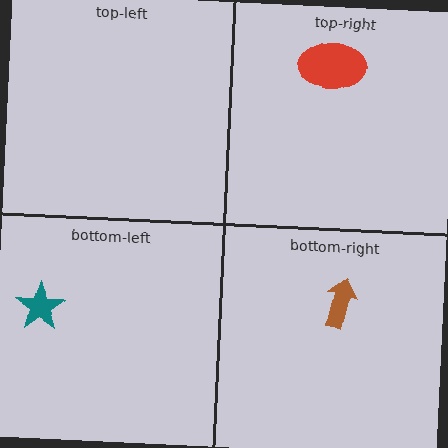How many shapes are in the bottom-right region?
1.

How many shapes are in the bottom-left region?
1.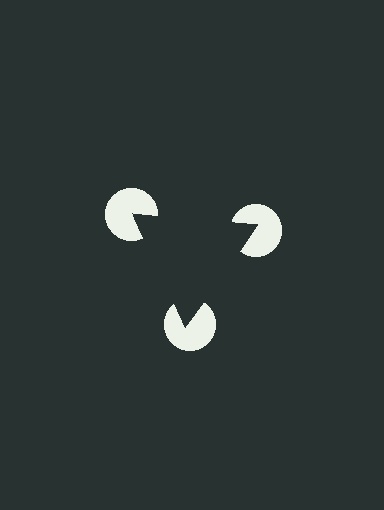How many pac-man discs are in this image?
There are 3 — one at each vertex of the illusory triangle.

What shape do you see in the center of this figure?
An illusory triangle — its edges are inferred from the aligned wedge cuts in the pac-man discs, not physically drawn.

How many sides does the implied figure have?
3 sides.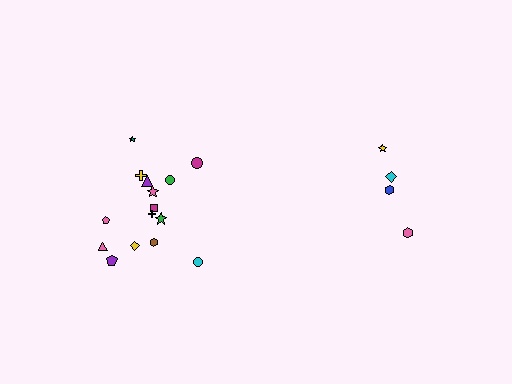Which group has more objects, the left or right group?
The left group.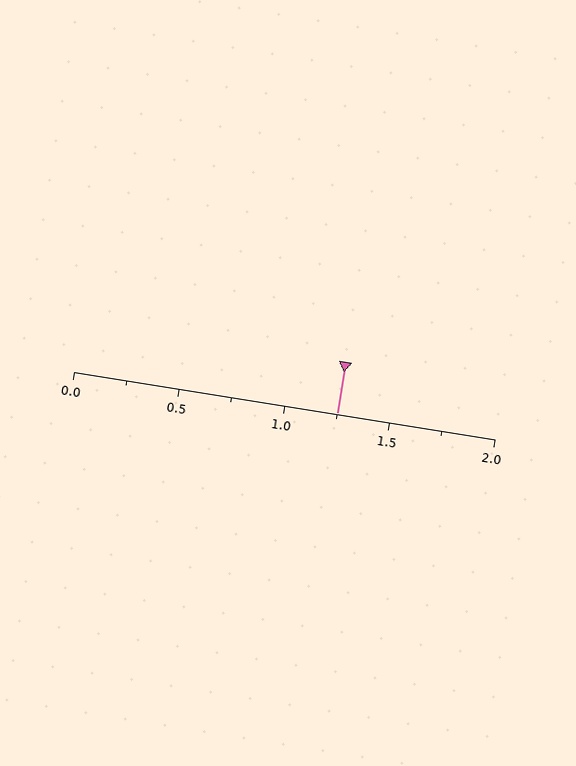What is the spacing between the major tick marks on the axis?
The major ticks are spaced 0.5 apart.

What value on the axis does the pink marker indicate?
The marker indicates approximately 1.25.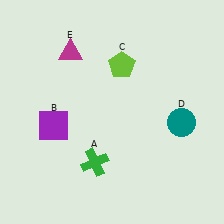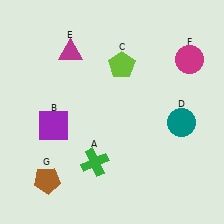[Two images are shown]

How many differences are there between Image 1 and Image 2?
There are 2 differences between the two images.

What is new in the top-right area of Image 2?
A magenta circle (F) was added in the top-right area of Image 2.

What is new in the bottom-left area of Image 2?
A brown pentagon (G) was added in the bottom-left area of Image 2.